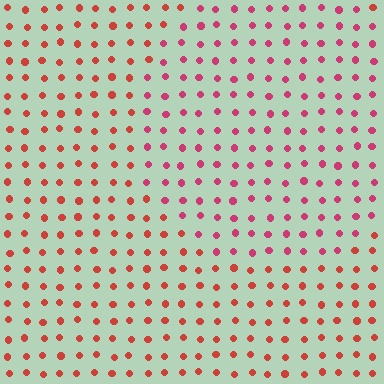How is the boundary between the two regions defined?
The boundary is defined purely by a slight shift in hue (about 27 degrees). Spacing, size, and orientation are identical on both sides.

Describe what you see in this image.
The image is filled with small red elements in a uniform arrangement. A circle-shaped region is visible where the elements are tinted to a slightly different hue, forming a subtle color boundary.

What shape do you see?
I see a circle.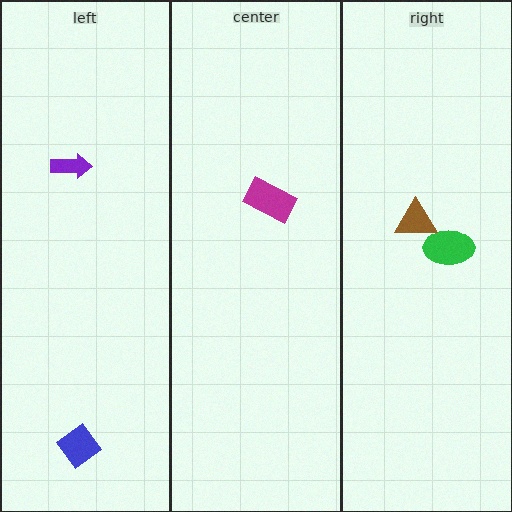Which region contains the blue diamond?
The left region.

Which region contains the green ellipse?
The right region.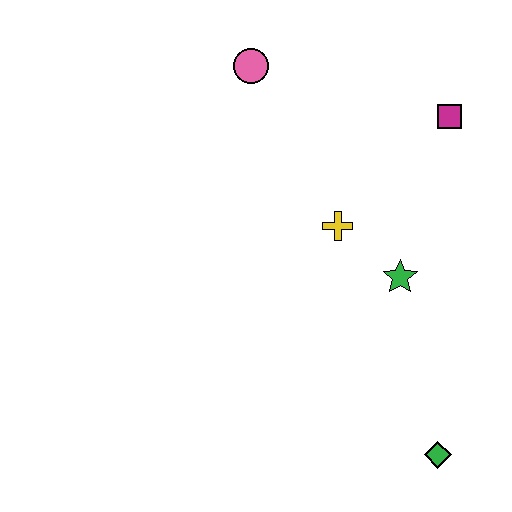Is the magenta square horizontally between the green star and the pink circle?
No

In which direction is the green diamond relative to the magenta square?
The green diamond is below the magenta square.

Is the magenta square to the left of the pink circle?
No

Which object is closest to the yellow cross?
The green star is closest to the yellow cross.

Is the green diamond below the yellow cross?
Yes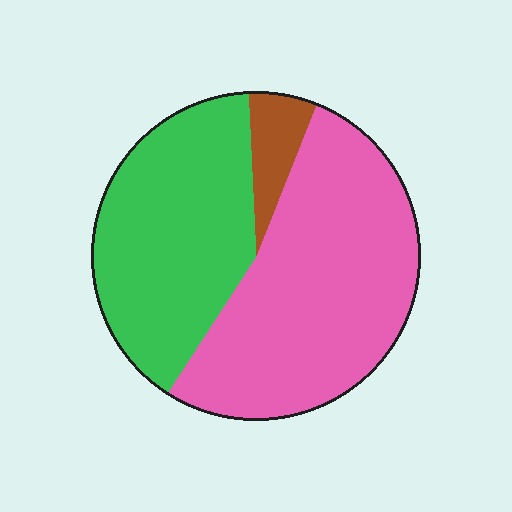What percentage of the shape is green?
Green covers 40% of the shape.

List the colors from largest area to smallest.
From largest to smallest: pink, green, brown.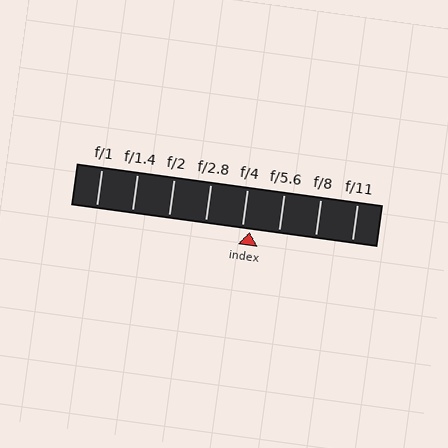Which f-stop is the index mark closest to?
The index mark is closest to f/4.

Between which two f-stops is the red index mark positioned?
The index mark is between f/4 and f/5.6.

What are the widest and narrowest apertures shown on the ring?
The widest aperture shown is f/1 and the narrowest is f/11.